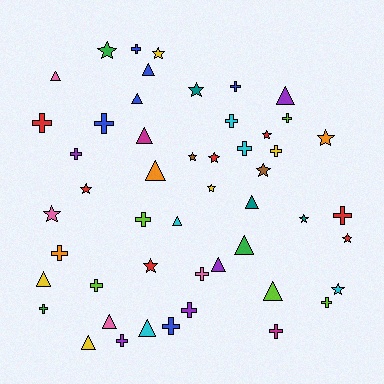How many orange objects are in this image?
There are 3 orange objects.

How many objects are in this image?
There are 50 objects.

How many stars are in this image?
There are 15 stars.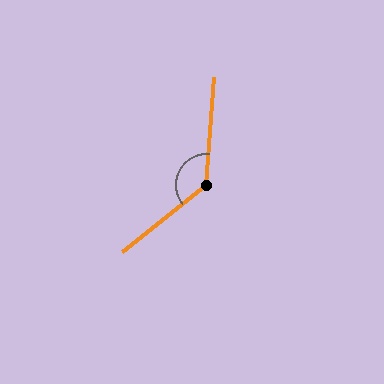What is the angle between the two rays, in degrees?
Approximately 133 degrees.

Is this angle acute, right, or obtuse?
It is obtuse.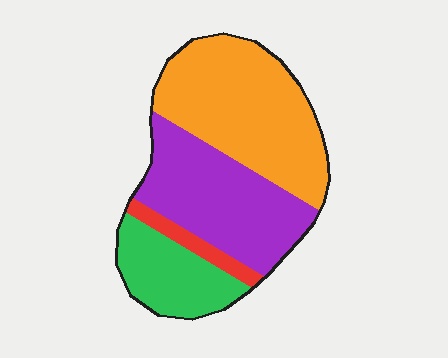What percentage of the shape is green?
Green covers around 20% of the shape.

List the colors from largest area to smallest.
From largest to smallest: orange, purple, green, red.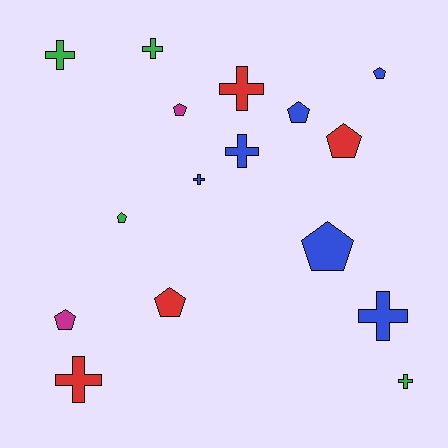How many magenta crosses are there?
There are no magenta crosses.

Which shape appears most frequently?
Cross, with 8 objects.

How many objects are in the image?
There are 16 objects.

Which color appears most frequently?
Blue, with 6 objects.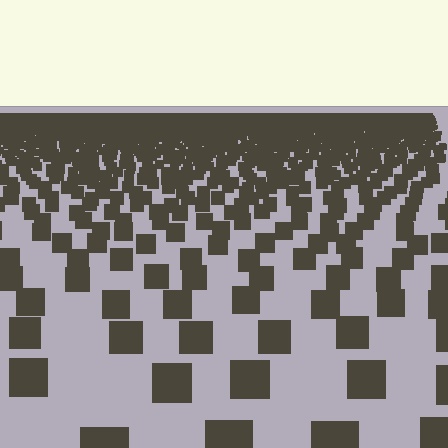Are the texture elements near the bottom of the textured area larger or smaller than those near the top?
Larger. Near the bottom, elements are closer to the viewer and appear at a bigger on-screen size.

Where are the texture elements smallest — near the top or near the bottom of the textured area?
Near the top.